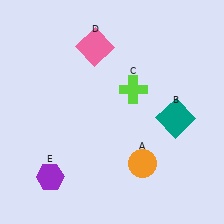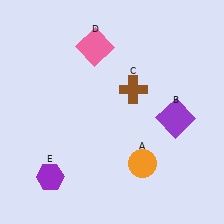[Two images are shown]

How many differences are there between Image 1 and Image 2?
There are 2 differences between the two images.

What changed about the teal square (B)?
In Image 1, B is teal. In Image 2, it changed to purple.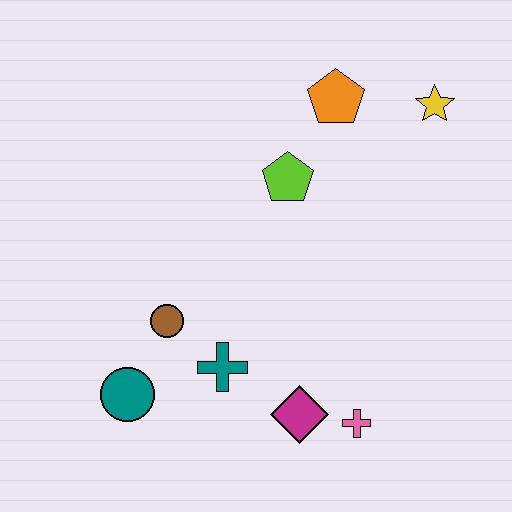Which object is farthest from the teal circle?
The yellow star is farthest from the teal circle.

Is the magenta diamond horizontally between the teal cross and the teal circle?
No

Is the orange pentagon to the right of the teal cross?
Yes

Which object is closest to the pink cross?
The magenta diamond is closest to the pink cross.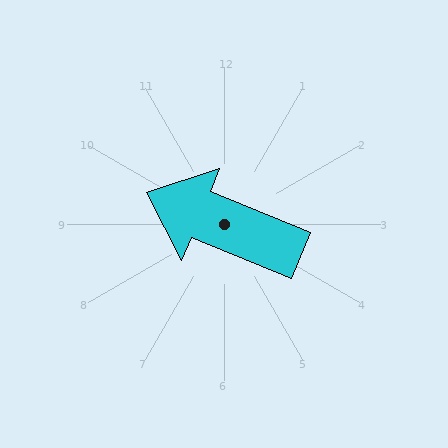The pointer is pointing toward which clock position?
Roughly 10 o'clock.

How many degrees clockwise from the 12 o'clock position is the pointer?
Approximately 292 degrees.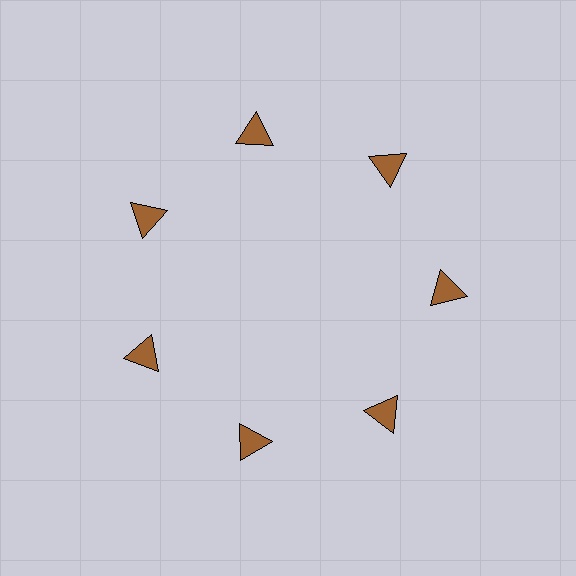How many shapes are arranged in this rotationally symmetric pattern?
There are 7 shapes, arranged in 7 groups of 1.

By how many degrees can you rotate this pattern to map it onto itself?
The pattern maps onto itself every 51 degrees of rotation.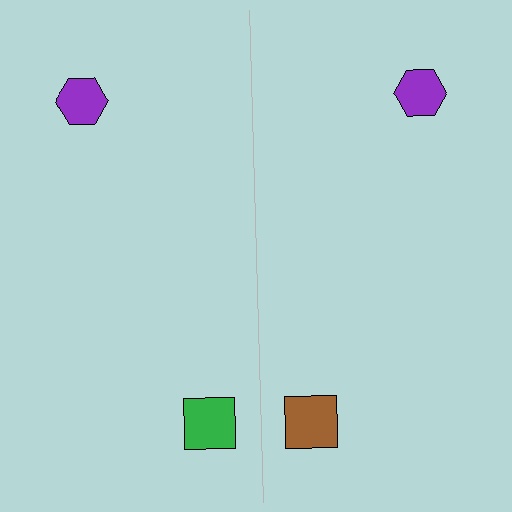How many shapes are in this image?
There are 4 shapes in this image.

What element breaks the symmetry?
The brown square on the right side breaks the symmetry — its mirror counterpart is green.